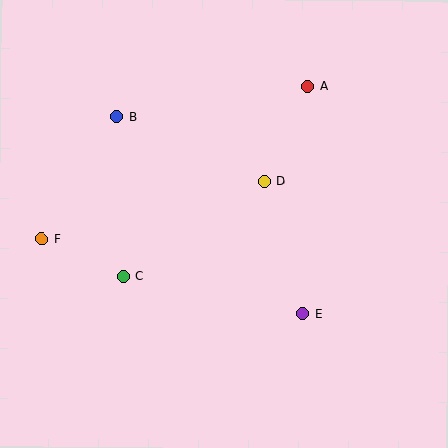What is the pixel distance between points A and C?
The distance between A and C is 266 pixels.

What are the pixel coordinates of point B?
Point B is at (117, 117).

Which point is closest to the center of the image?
Point D at (265, 182) is closest to the center.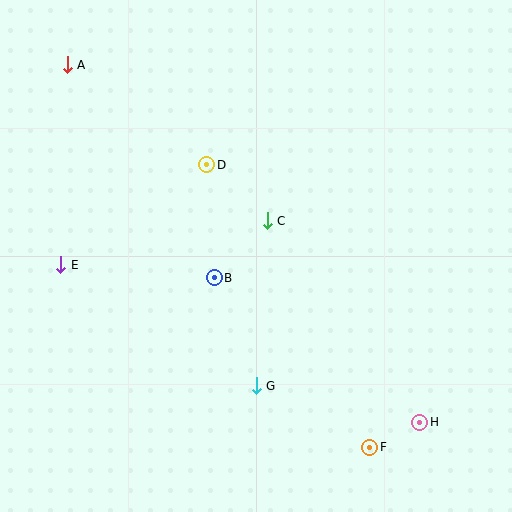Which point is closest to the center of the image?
Point C at (267, 221) is closest to the center.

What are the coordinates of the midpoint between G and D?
The midpoint between G and D is at (231, 275).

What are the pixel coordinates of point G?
Point G is at (256, 386).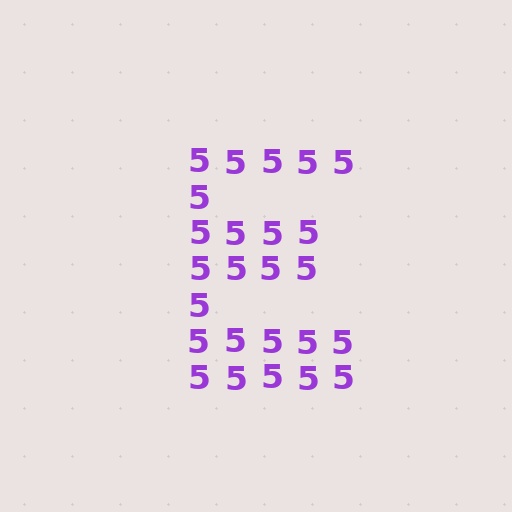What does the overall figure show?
The overall figure shows the letter E.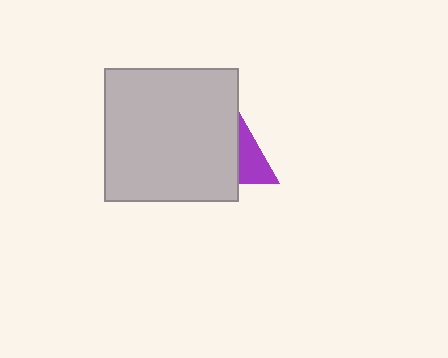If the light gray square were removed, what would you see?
You would see the complete purple triangle.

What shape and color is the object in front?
The object in front is a light gray square.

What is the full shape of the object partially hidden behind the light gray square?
The partially hidden object is a purple triangle.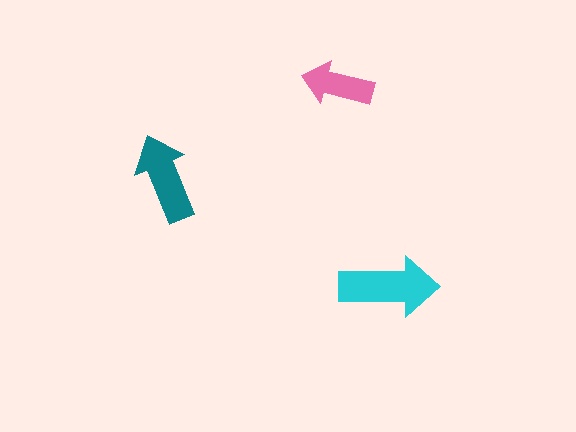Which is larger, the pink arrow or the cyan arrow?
The cyan one.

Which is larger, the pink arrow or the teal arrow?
The teal one.